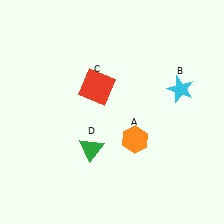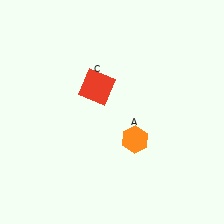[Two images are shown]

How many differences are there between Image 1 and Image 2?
There are 2 differences between the two images.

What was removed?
The green triangle (D), the cyan star (B) were removed in Image 2.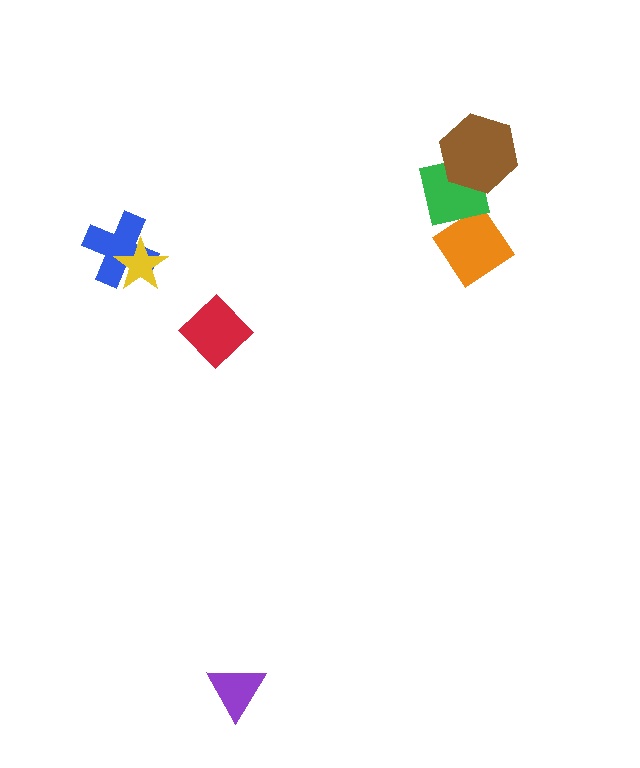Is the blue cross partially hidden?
Yes, it is partially covered by another shape.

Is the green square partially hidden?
Yes, it is partially covered by another shape.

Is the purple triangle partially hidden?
No, no other shape covers it.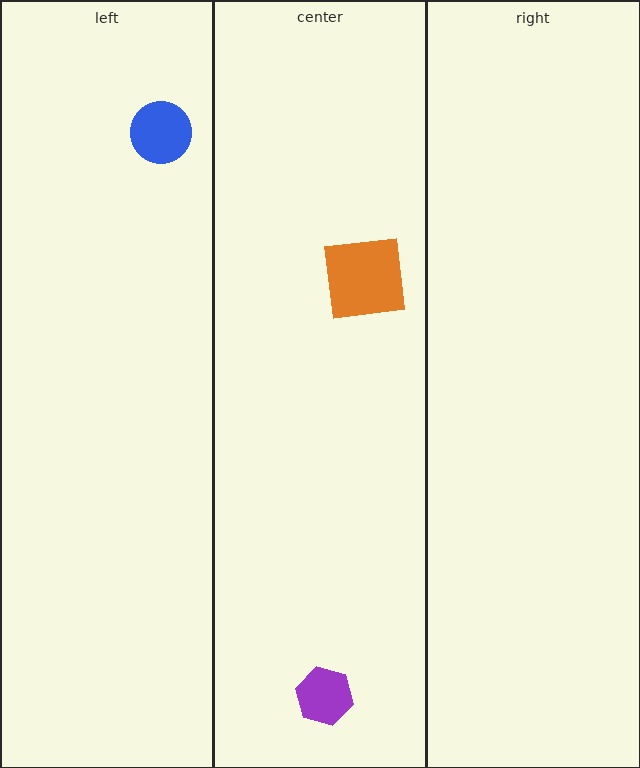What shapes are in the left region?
The blue circle.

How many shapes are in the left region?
1.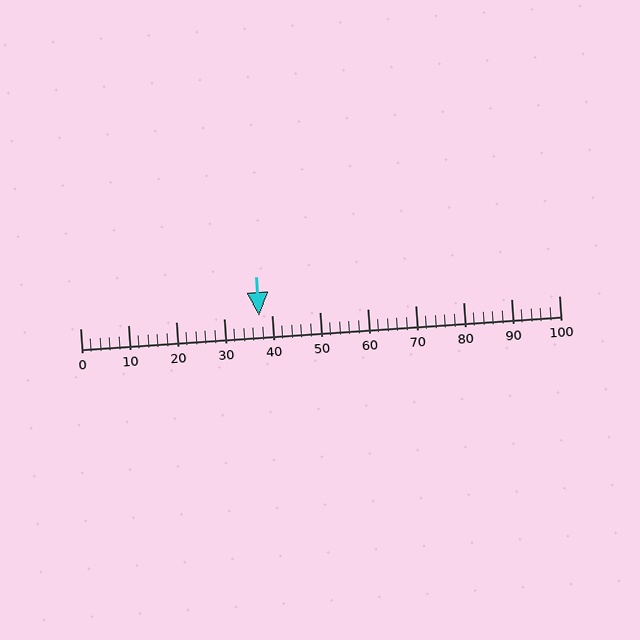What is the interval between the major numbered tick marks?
The major tick marks are spaced 10 units apart.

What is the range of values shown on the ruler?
The ruler shows values from 0 to 100.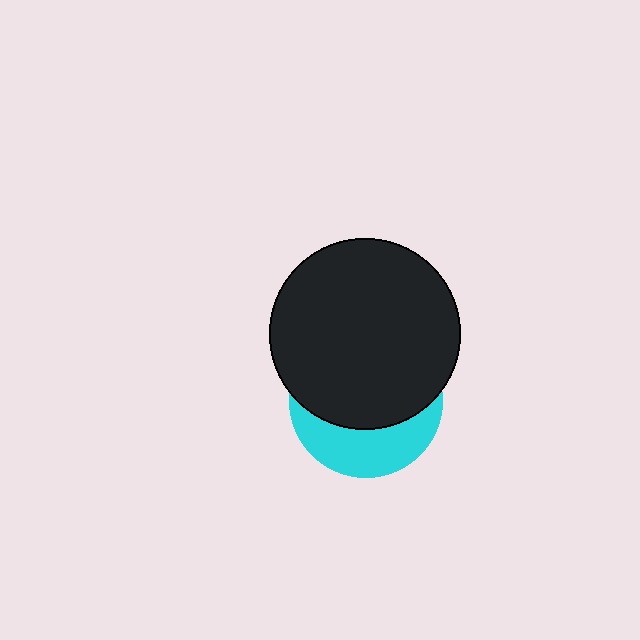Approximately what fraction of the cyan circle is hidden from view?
Roughly 64% of the cyan circle is hidden behind the black circle.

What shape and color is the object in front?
The object in front is a black circle.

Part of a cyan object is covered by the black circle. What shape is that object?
It is a circle.